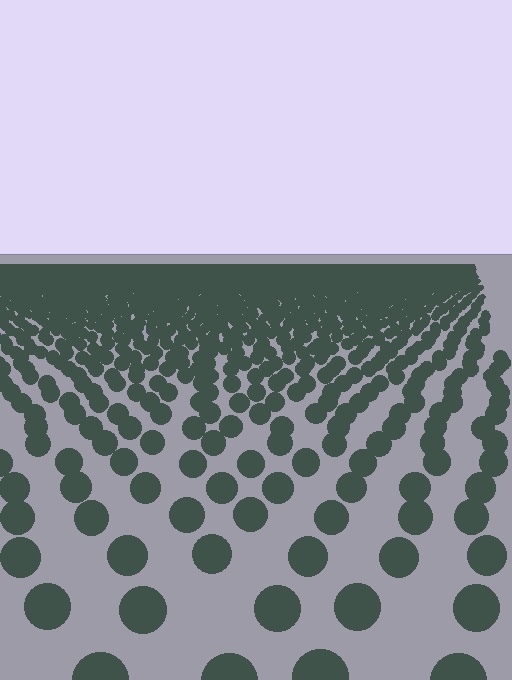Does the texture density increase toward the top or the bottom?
Density increases toward the top.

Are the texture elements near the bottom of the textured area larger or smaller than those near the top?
Larger. Near the bottom, elements are closer to the viewer and appear at a bigger on-screen size.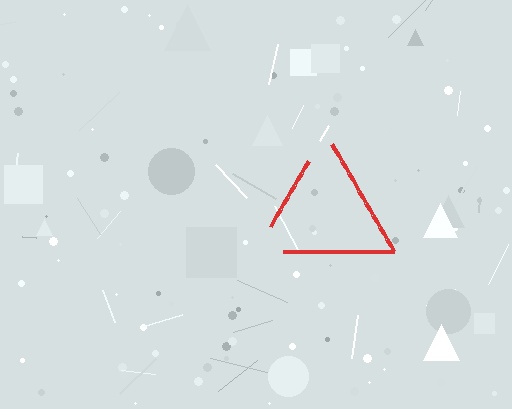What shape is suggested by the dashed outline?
The dashed outline suggests a triangle.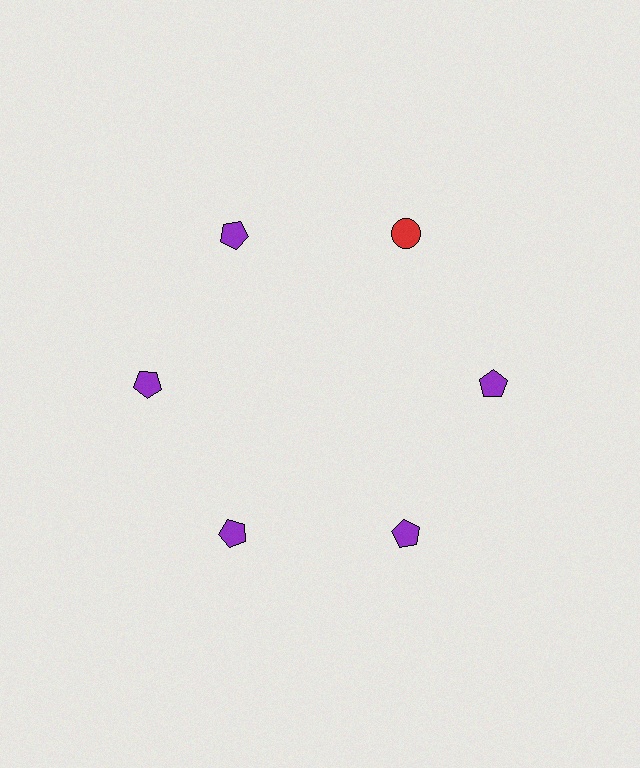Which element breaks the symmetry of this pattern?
The red circle at roughly the 1 o'clock position breaks the symmetry. All other shapes are purple pentagons.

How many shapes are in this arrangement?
There are 6 shapes arranged in a ring pattern.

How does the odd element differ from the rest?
It differs in both color (red instead of purple) and shape (circle instead of pentagon).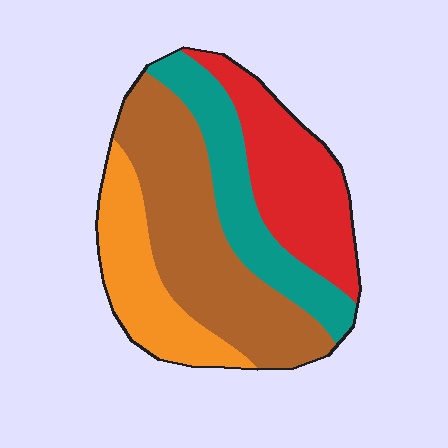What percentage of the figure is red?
Red takes up about one quarter (1/4) of the figure.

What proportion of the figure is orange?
Orange takes up about one fifth (1/5) of the figure.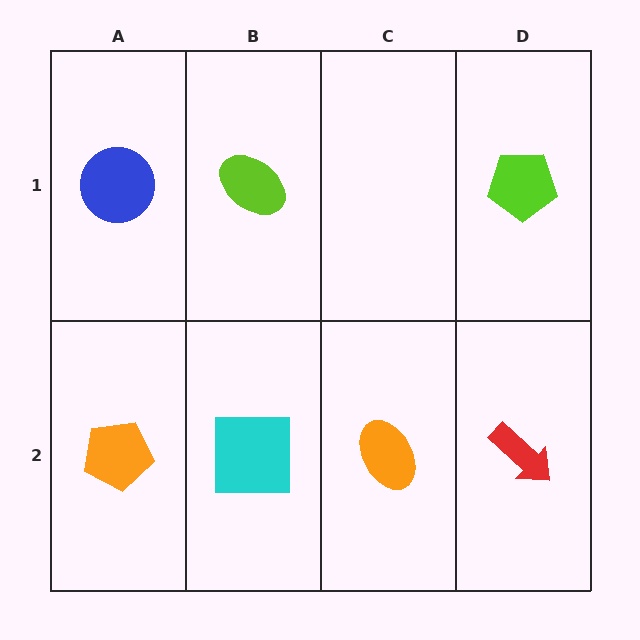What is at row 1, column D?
A lime pentagon.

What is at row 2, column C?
An orange ellipse.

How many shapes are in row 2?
4 shapes.